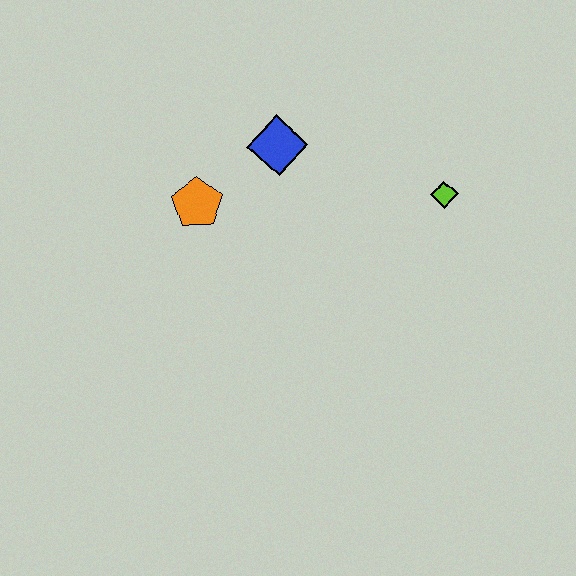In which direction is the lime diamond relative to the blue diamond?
The lime diamond is to the right of the blue diamond.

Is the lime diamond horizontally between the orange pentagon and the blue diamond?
No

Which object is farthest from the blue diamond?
The lime diamond is farthest from the blue diamond.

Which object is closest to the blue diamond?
The orange pentagon is closest to the blue diamond.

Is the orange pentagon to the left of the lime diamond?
Yes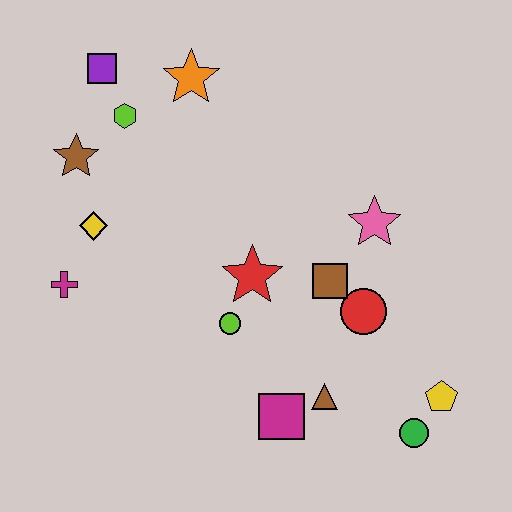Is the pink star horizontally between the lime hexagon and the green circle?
Yes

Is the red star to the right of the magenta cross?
Yes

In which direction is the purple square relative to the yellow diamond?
The purple square is above the yellow diamond.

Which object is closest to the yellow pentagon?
The green circle is closest to the yellow pentagon.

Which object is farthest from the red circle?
The purple square is farthest from the red circle.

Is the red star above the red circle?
Yes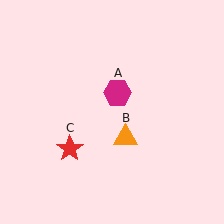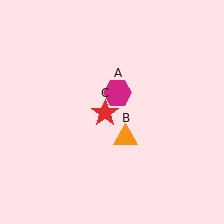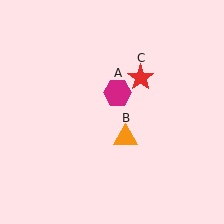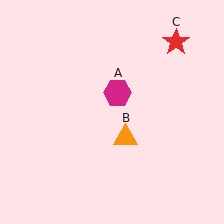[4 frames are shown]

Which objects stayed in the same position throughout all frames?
Magenta hexagon (object A) and orange triangle (object B) remained stationary.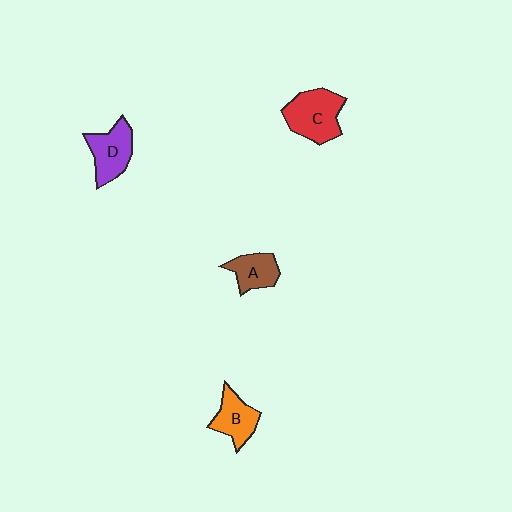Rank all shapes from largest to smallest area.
From largest to smallest: C (red), D (purple), B (orange), A (brown).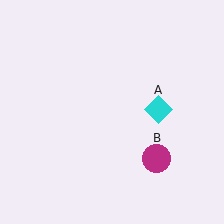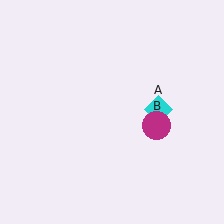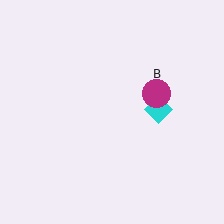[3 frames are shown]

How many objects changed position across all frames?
1 object changed position: magenta circle (object B).